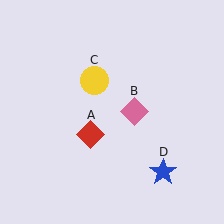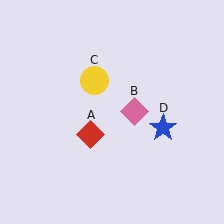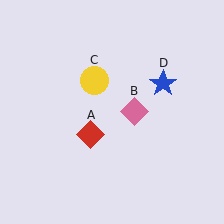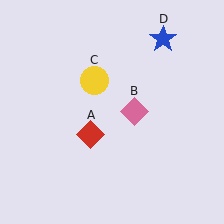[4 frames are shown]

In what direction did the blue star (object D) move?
The blue star (object D) moved up.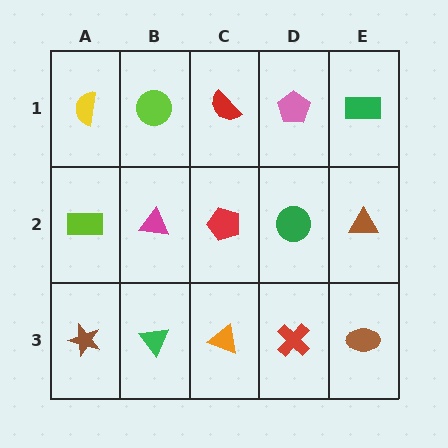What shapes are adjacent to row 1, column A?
A lime rectangle (row 2, column A), a lime circle (row 1, column B).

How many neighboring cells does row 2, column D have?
4.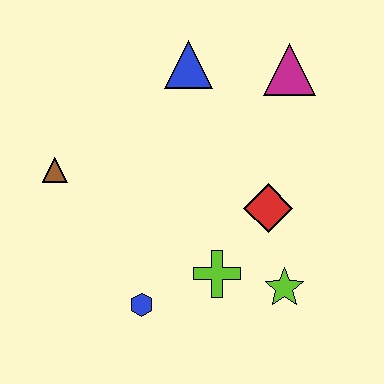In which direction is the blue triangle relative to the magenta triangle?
The blue triangle is to the left of the magenta triangle.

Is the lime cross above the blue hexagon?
Yes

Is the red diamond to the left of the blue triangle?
No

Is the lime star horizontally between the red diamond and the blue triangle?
No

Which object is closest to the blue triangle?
The magenta triangle is closest to the blue triangle.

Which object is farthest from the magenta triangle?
The blue hexagon is farthest from the magenta triangle.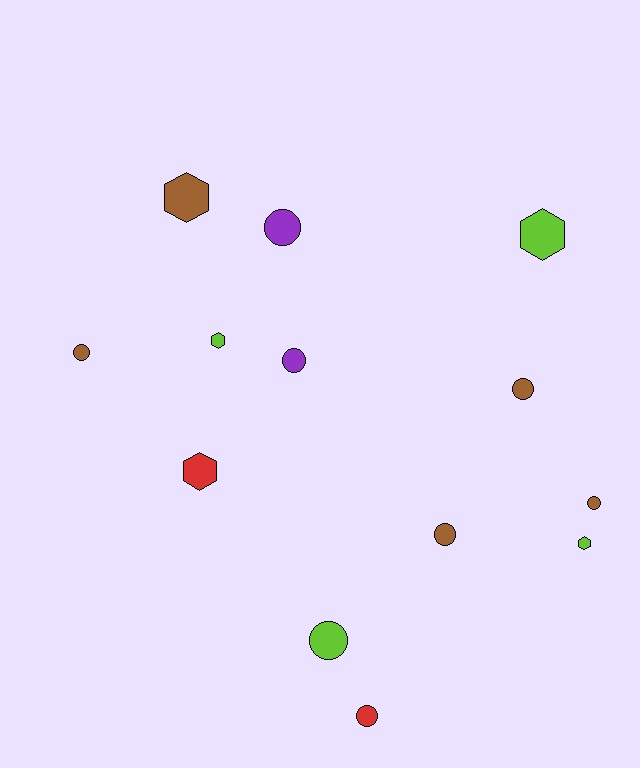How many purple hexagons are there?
There are no purple hexagons.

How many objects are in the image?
There are 13 objects.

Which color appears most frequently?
Brown, with 5 objects.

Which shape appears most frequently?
Circle, with 8 objects.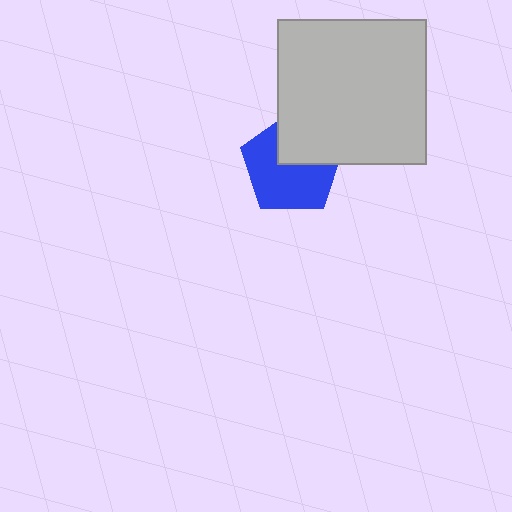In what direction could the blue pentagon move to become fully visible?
The blue pentagon could move toward the lower-left. That would shift it out from behind the light gray rectangle entirely.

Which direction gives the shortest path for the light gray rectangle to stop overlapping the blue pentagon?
Moving toward the upper-right gives the shortest separation.